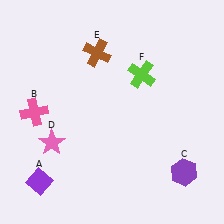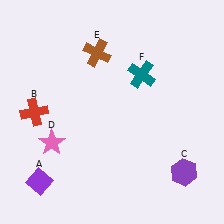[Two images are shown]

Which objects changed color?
B changed from pink to red. F changed from lime to teal.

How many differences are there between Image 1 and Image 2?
There are 2 differences between the two images.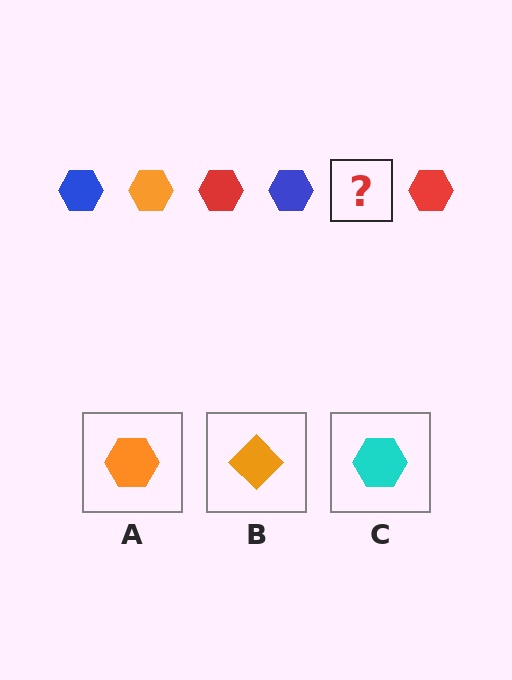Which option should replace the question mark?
Option A.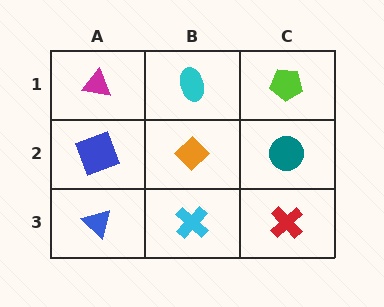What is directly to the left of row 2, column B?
A blue square.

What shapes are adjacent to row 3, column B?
An orange diamond (row 2, column B), a blue triangle (row 3, column A), a red cross (row 3, column C).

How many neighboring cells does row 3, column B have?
3.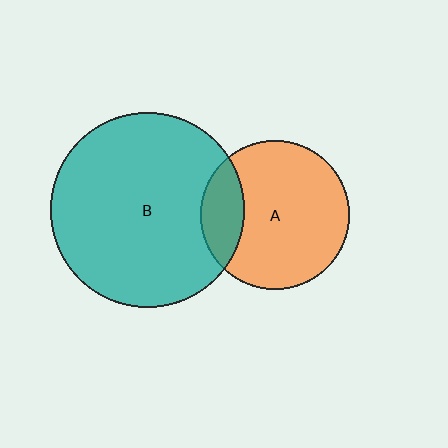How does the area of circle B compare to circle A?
Approximately 1.7 times.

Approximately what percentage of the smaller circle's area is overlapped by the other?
Approximately 20%.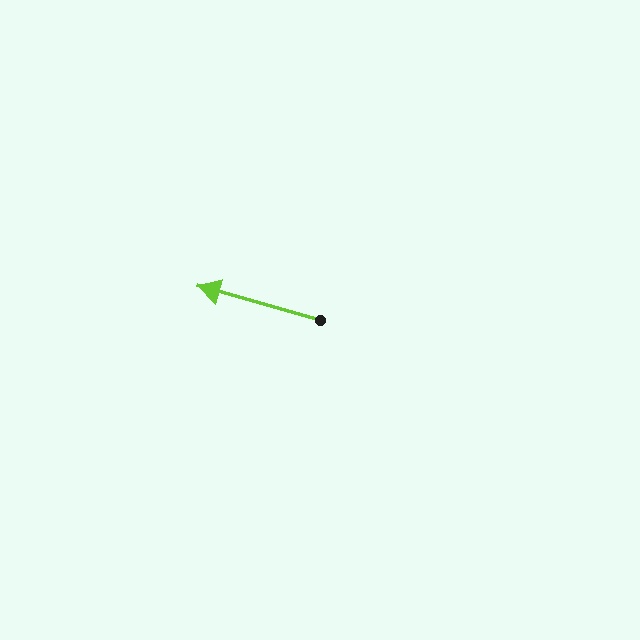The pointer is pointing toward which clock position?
Roughly 10 o'clock.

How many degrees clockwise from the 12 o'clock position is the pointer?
Approximately 286 degrees.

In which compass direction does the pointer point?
West.